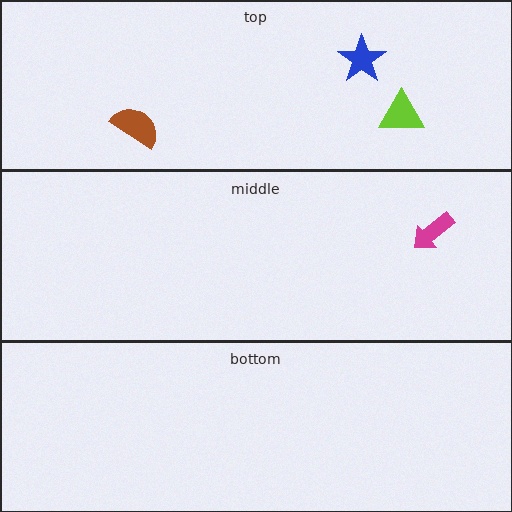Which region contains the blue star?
The top region.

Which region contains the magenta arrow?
The middle region.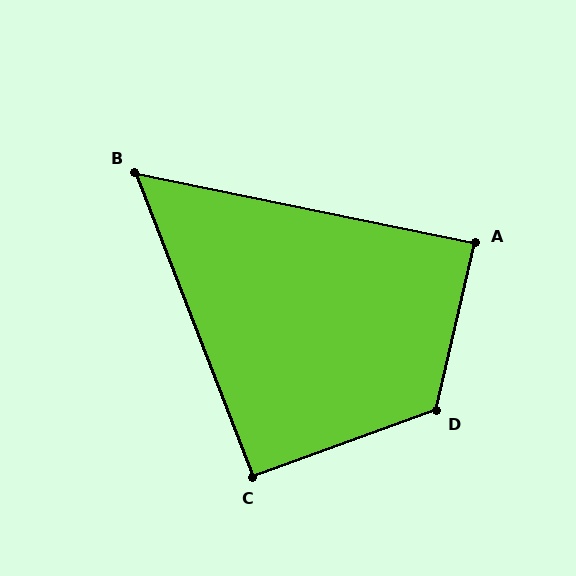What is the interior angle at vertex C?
Approximately 91 degrees (approximately right).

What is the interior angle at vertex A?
Approximately 89 degrees (approximately right).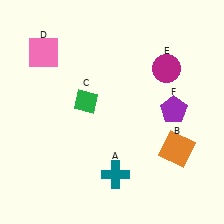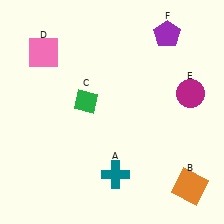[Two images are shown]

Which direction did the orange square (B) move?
The orange square (B) moved down.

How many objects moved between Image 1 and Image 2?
3 objects moved between the two images.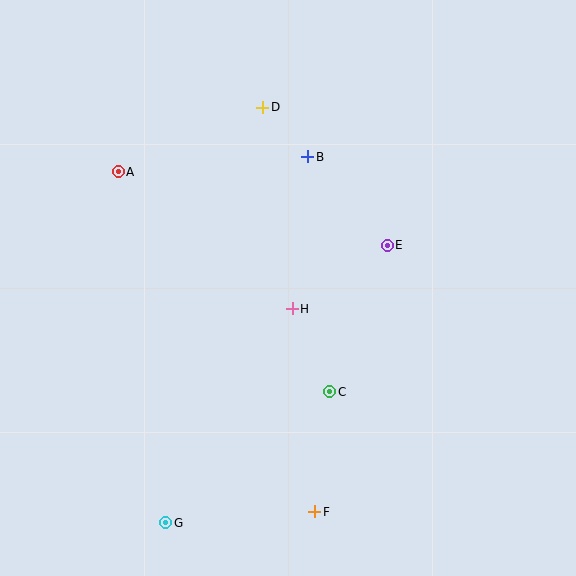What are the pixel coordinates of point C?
Point C is at (330, 392).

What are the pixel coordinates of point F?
Point F is at (315, 512).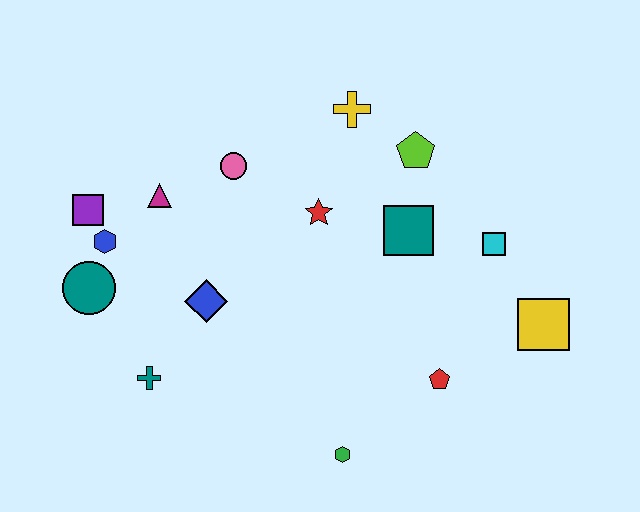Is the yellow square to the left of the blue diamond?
No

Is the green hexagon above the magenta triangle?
No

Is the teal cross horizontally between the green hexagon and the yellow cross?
No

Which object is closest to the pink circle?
The magenta triangle is closest to the pink circle.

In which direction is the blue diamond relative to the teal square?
The blue diamond is to the left of the teal square.